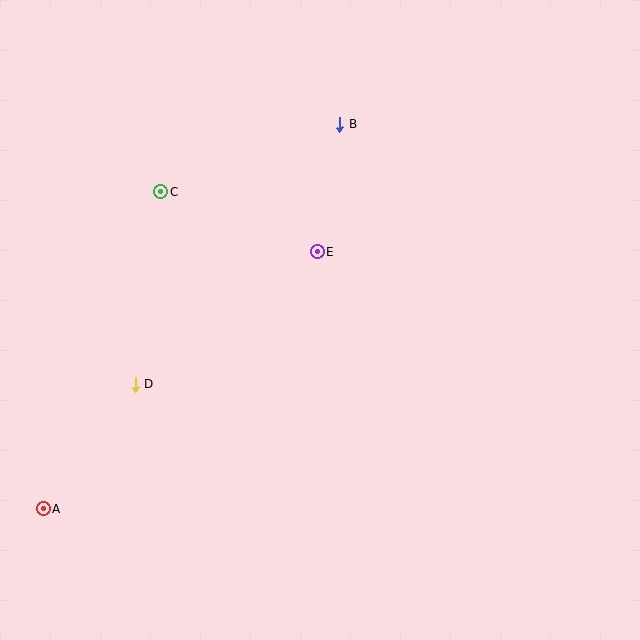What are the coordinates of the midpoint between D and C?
The midpoint between D and C is at (148, 288).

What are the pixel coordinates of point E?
Point E is at (317, 252).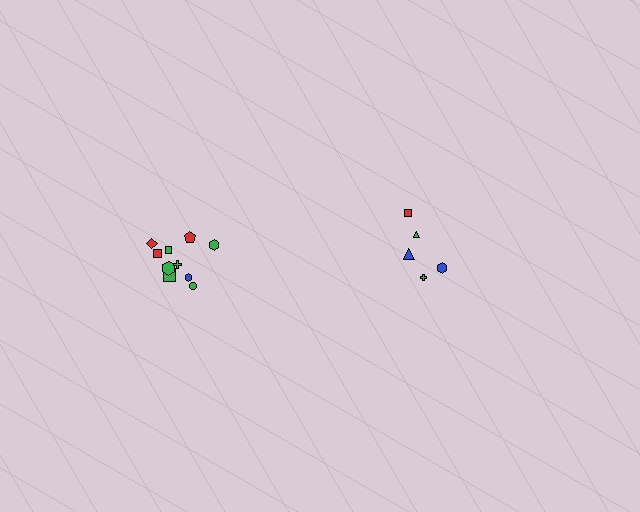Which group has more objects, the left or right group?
The left group.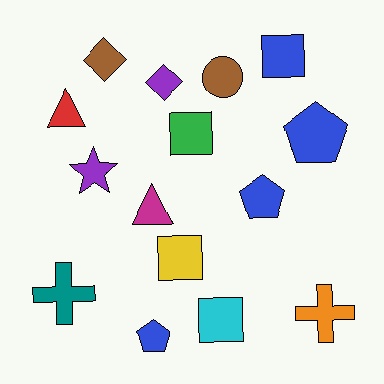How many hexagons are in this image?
There are no hexagons.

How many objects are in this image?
There are 15 objects.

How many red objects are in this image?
There is 1 red object.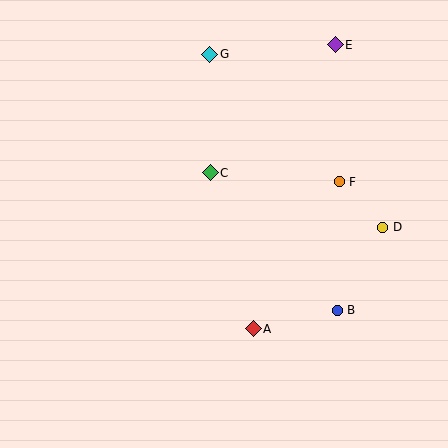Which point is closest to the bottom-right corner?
Point B is closest to the bottom-right corner.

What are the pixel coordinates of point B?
Point B is at (337, 310).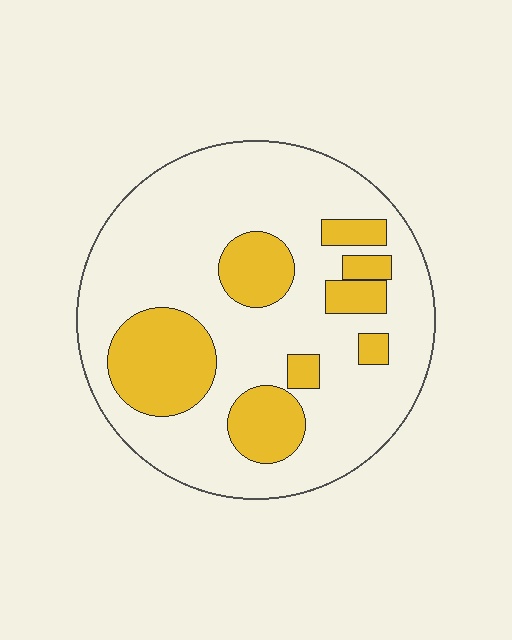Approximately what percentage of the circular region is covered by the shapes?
Approximately 25%.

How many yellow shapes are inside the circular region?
8.